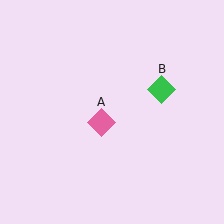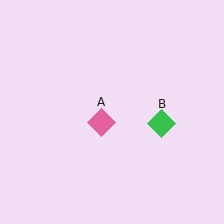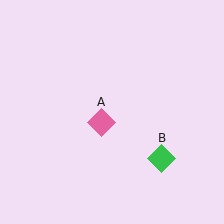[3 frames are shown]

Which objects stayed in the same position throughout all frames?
Pink diamond (object A) remained stationary.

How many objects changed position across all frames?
1 object changed position: green diamond (object B).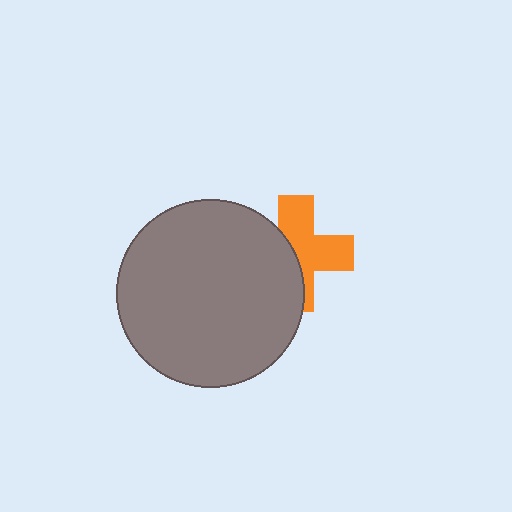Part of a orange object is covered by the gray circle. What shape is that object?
It is a cross.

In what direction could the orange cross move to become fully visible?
The orange cross could move right. That would shift it out from behind the gray circle entirely.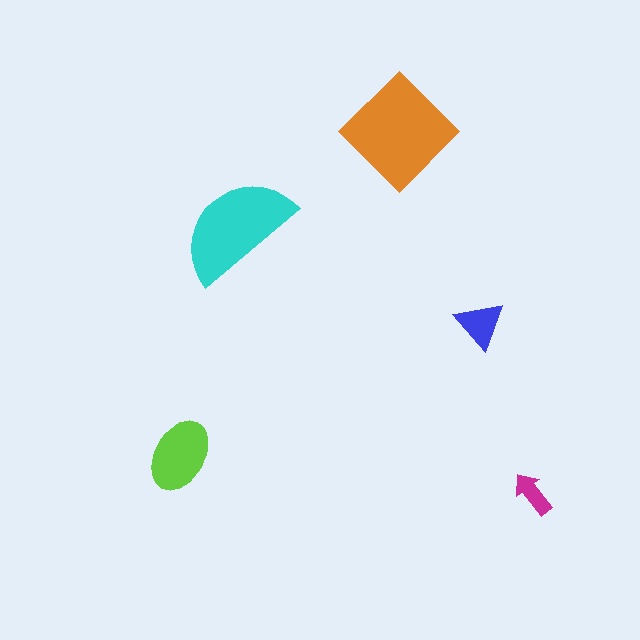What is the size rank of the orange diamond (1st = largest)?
1st.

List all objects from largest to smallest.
The orange diamond, the cyan semicircle, the lime ellipse, the blue triangle, the magenta arrow.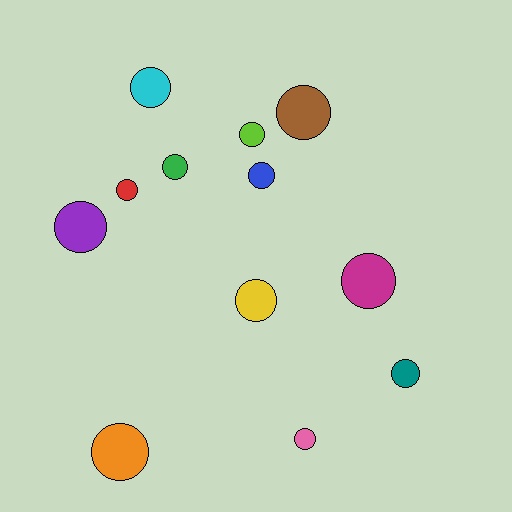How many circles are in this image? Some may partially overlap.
There are 12 circles.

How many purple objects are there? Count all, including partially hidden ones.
There is 1 purple object.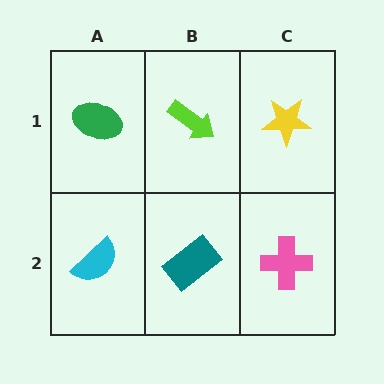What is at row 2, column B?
A teal rectangle.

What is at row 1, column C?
A yellow star.